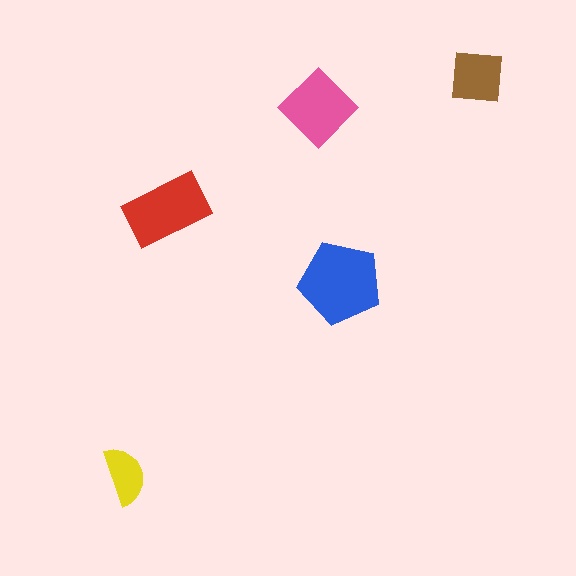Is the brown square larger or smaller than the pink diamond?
Smaller.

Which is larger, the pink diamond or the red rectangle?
The red rectangle.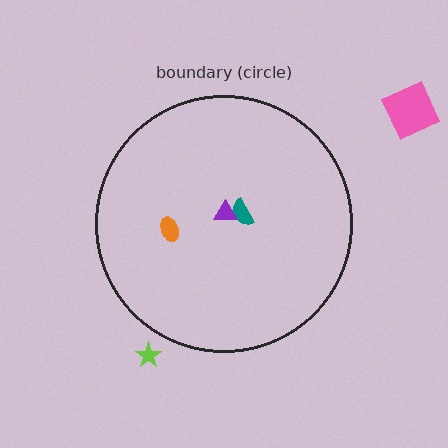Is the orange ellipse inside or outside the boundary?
Inside.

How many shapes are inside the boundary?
3 inside, 2 outside.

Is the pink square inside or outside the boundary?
Outside.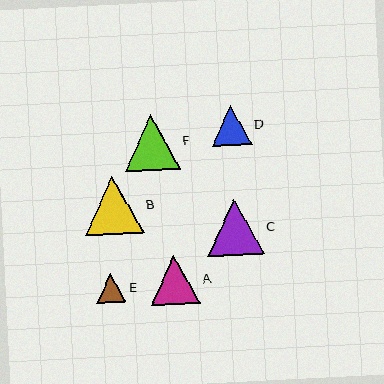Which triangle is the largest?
Triangle B is the largest with a size of approximately 58 pixels.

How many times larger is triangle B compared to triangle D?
Triangle B is approximately 1.5 times the size of triangle D.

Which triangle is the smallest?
Triangle E is the smallest with a size of approximately 29 pixels.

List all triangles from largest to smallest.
From largest to smallest: B, C, F, A, D, E.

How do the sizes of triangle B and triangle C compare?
Triangle B and triangle C are approximately the same size.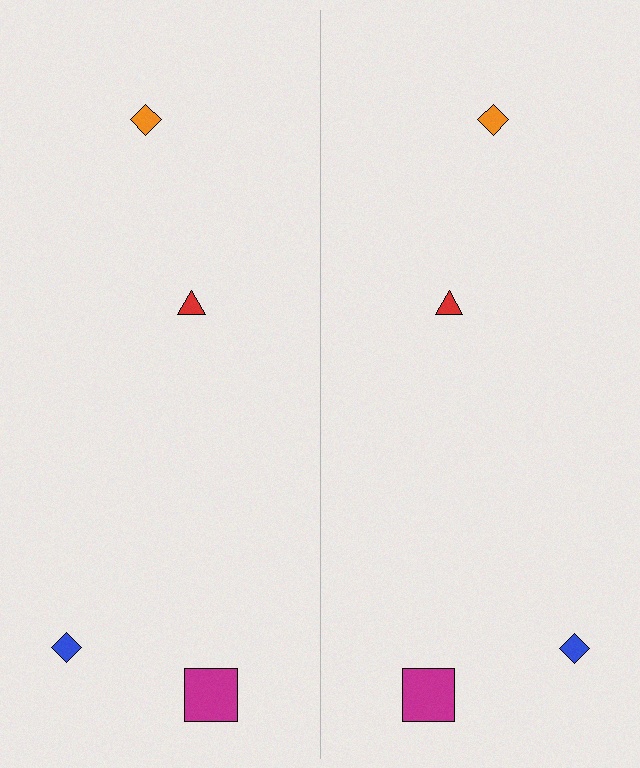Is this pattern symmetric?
Yes, this pattern has bilateral (reflection) symmetry.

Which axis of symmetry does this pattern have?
The pattern has a vertical axis of symmetry running through the center of the image.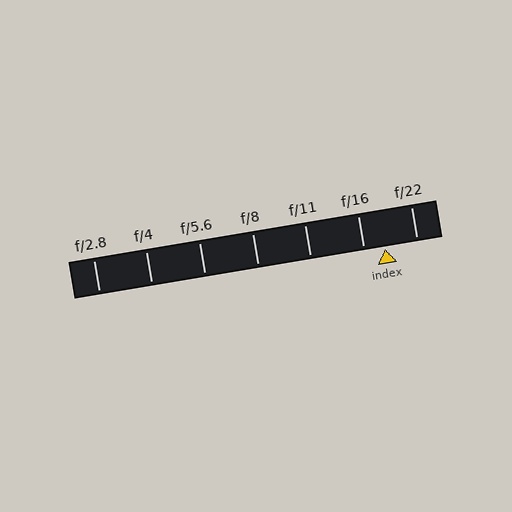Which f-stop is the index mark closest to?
The index mark is closest to f/16.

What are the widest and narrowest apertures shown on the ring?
The widest aperture shown is f/2.8 and the narrowest is f/22.